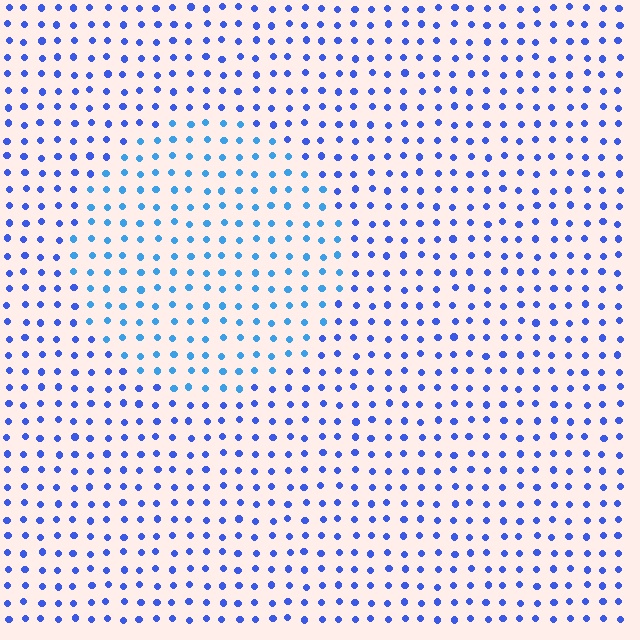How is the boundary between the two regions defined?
The boundary is defined purely by a slight shift in hue (about 25 degrees). Spacing, size, and orientation are identical on both sides.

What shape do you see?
I see a circle.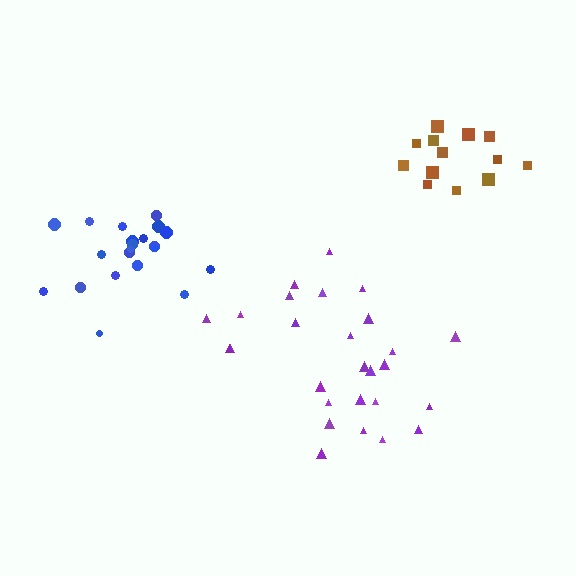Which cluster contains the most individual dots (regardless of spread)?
Purple (27).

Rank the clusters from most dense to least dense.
brown, purple, blue.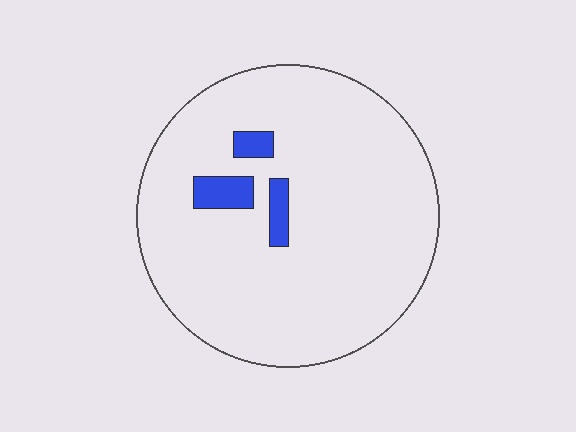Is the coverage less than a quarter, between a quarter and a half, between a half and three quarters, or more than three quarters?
Less than a quarter.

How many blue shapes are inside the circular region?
3.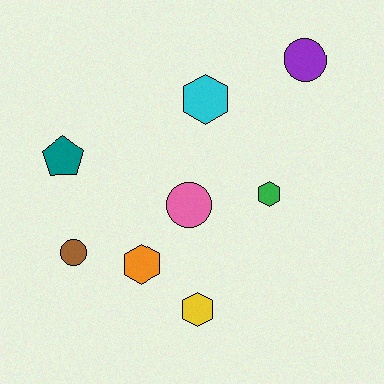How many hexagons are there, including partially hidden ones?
There are 4 hexagons.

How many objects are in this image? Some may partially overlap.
There are 8 objects.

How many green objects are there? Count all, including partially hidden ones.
There is 1 green object.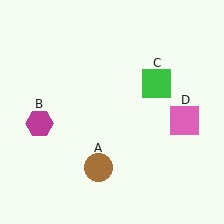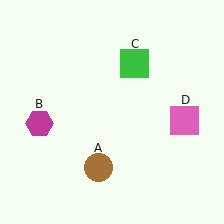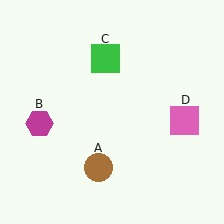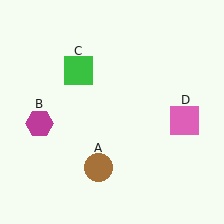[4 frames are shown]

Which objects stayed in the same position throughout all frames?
Brown circle (object A) and magenta hexagon (object B) and pink square (object D) remained stationary.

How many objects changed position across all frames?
1 object changed position: green square (object C).